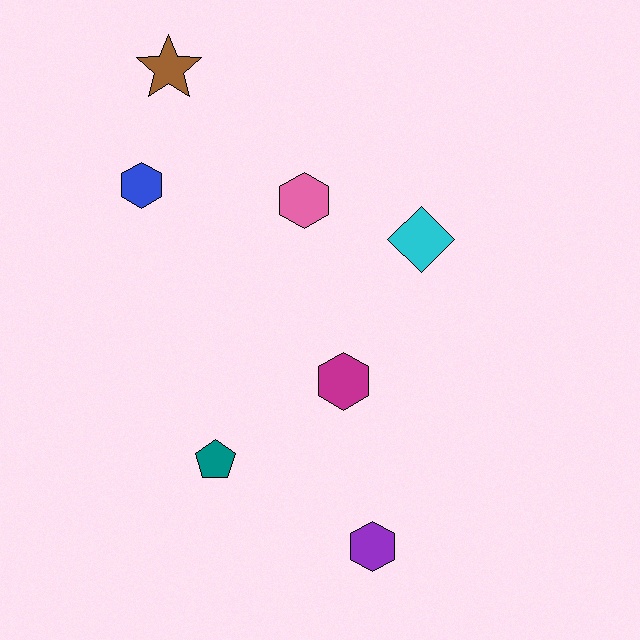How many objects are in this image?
There are 7 objects.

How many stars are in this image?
There is 1 star.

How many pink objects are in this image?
There is 1 pink object.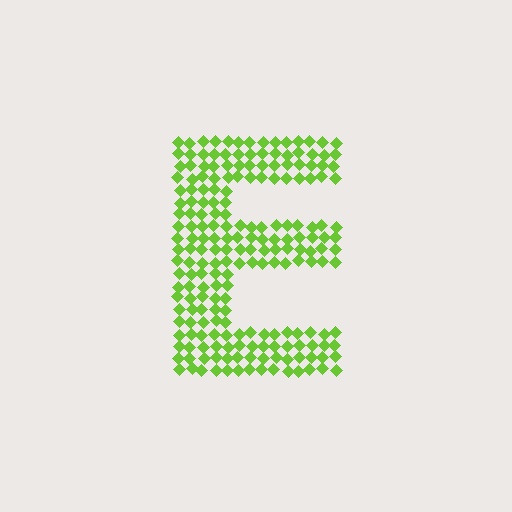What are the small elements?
The small elements are diamonds.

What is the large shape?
The large shape is the letter E.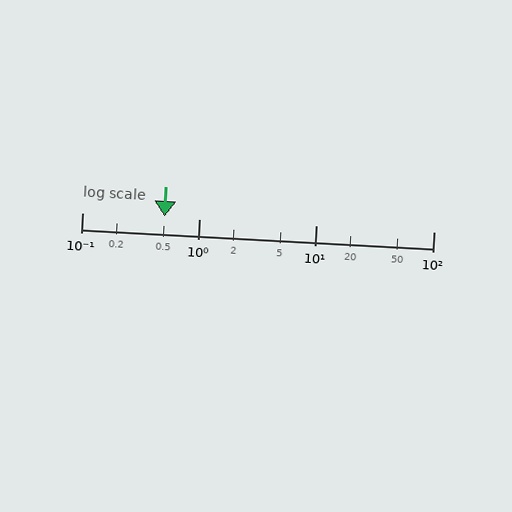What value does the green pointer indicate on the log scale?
The pointer indicates approximately 0.5.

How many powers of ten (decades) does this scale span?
The scale spans 3 decades, from 0.1 to 100.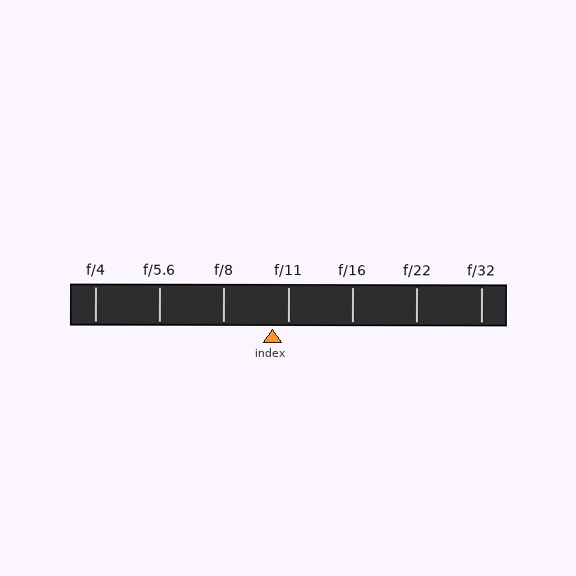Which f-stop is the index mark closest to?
The index mark is closest to f/11.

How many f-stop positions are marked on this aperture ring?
There are 7 f-stop positions marked.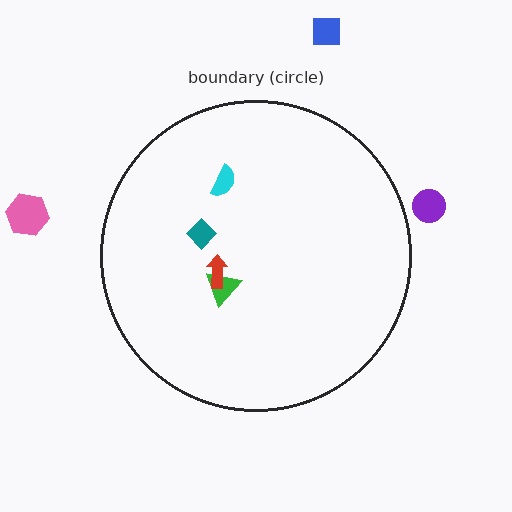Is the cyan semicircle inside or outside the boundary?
Inside.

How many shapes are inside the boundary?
4 inside, 3 outside.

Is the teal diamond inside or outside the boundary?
Inside.